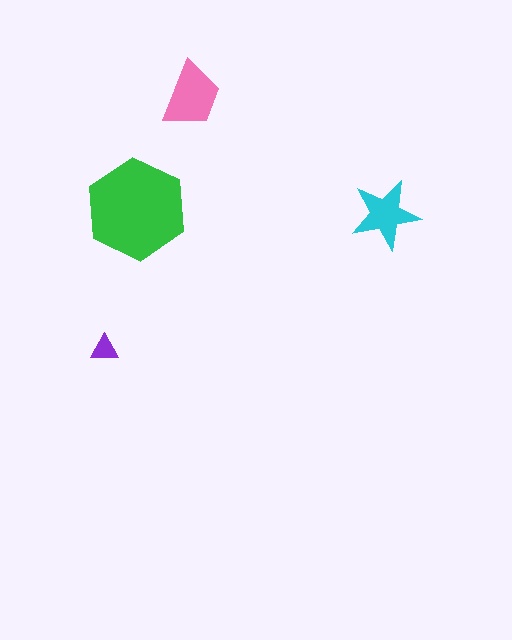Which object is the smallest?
The purple triangle.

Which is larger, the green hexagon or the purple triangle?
The green hexagon.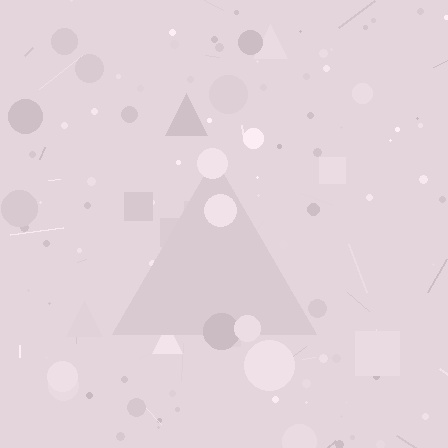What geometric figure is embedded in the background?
A triangle is embedded in the background.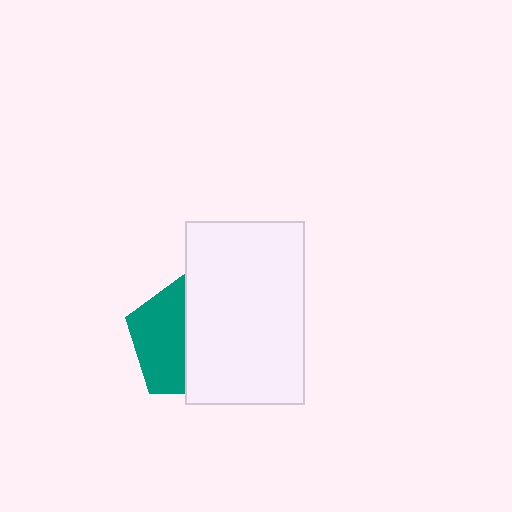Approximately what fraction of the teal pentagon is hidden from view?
Roughly 55% of the teal pentagon is hidden behind the white rectangle.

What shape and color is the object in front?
The object in front is a white rectangle.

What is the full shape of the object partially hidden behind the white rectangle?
The partially hidden object is a teal pentagon.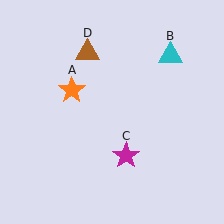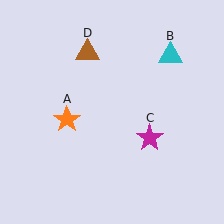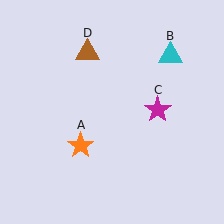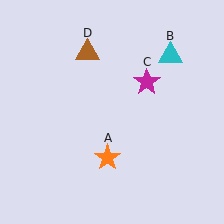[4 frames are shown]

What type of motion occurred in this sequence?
The orange star (object A), magenta star (object C) rotated counterclockwise around the center of the scene.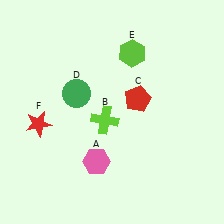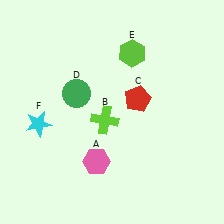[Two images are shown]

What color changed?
The star (F) changed from red in Image 1 to cyan in Image 2.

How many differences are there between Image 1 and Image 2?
There is 1 difference between the two images.